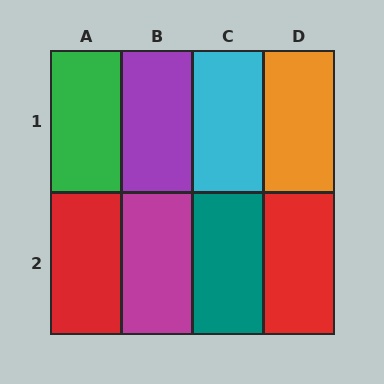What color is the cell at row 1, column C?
Cyan.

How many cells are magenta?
1 cell is magenta.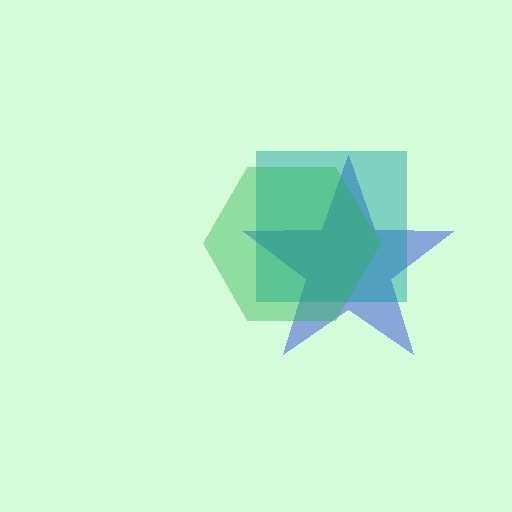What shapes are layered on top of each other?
The layered shapes are: a blue star, a teal square, a green hexagon.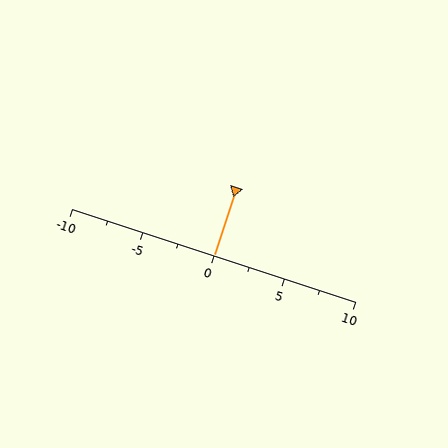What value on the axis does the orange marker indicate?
The marker indicates approximately 0.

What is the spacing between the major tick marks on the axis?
The major ticks are spaced 5 apart.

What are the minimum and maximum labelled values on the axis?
The axis runs from -10 to 10.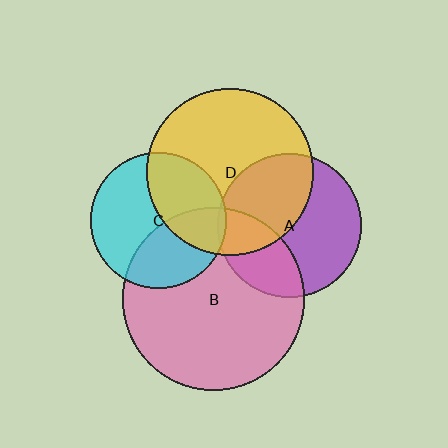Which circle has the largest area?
Circle B (pink).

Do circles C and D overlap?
Yes.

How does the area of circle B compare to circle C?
Approximately 1.8 times.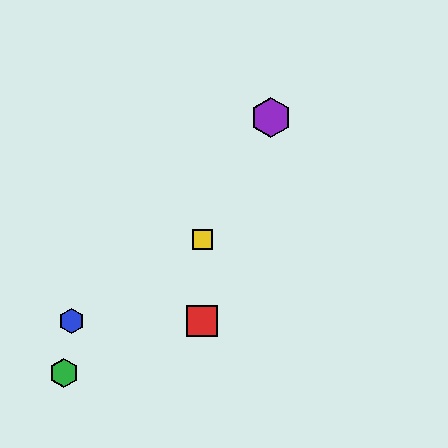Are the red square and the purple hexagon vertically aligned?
No, the red square is at x≈202 and the purple hexagon is at x≈271.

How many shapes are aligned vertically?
2 shapes (the red square, the yellow square) are aligned vertically.